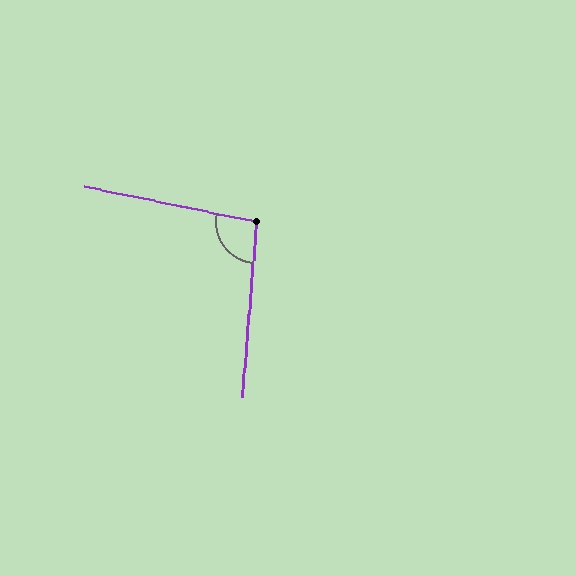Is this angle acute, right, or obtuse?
It is obtuse.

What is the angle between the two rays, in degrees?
Approximately 97 degrees.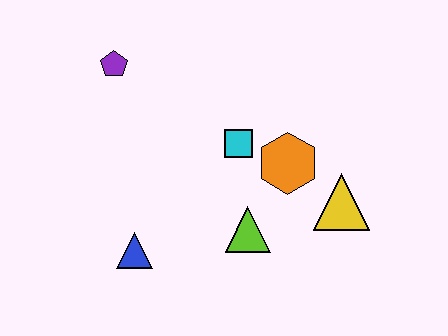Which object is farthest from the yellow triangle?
The purple pentagon is farthest from the yellow triangle.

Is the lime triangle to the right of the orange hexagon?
No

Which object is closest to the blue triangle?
The lime triangle is closest to the blue triangle.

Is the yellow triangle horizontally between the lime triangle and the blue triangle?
No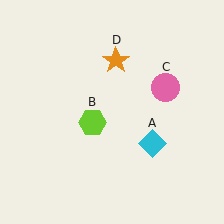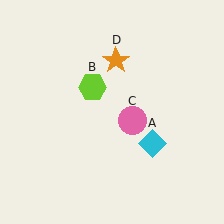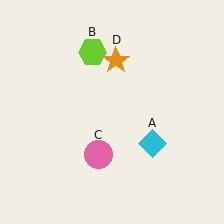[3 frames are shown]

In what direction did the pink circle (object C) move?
The pink circle (object C) moved down and to the left.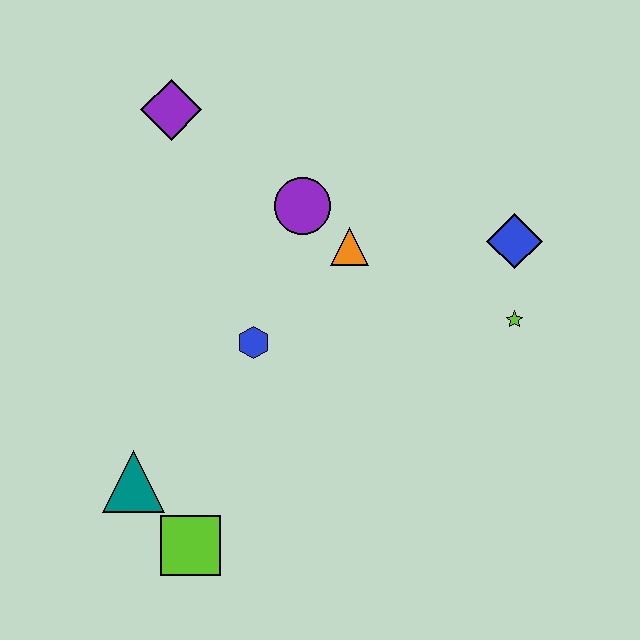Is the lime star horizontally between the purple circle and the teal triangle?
No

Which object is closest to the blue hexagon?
The orange triangle is closest to the blue hexagon.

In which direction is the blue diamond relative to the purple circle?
The blue diamond is to the right of the purple circle.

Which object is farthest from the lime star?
The teal triangle is farthest from the lime star.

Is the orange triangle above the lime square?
Yes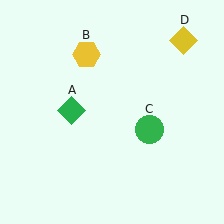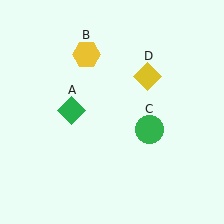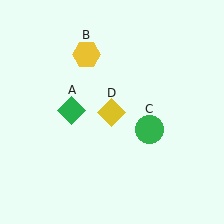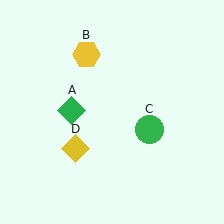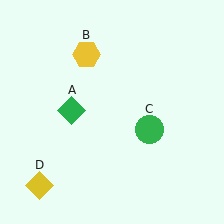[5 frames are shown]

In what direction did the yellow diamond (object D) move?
The yellow diamond (object D) moved down and to the left.